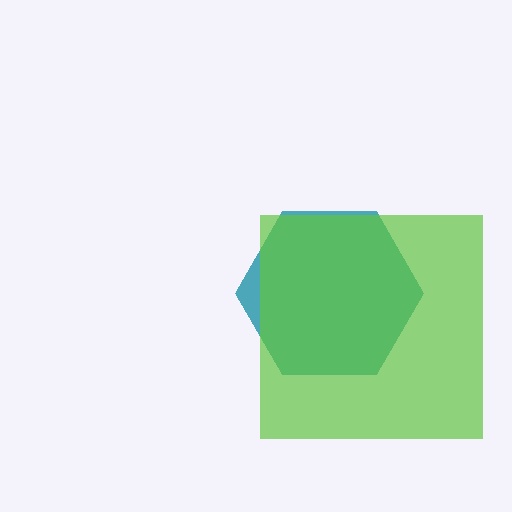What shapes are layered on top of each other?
The layered shapes are: a teal hexagon, a lime square.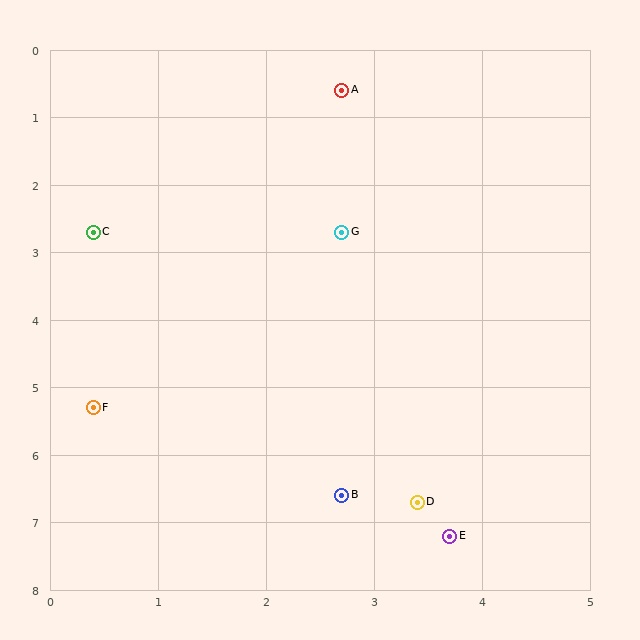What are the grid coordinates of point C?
Point C is at approximately (0.4, 2.7).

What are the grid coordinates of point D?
Point D is at approximately (3.4, 6.7).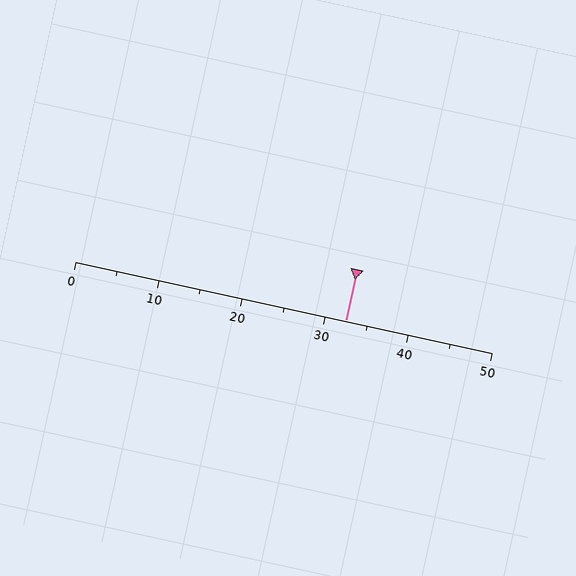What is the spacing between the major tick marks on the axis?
The major ticks are spaced 10 apart.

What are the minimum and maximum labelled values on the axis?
The axis runs from 0 to 50.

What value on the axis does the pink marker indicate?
The marker indicates approximately 32.5.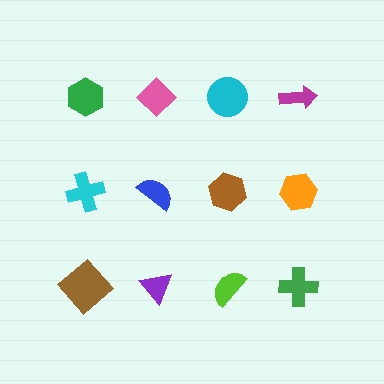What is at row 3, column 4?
A green cross.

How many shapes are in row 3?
4 shapes.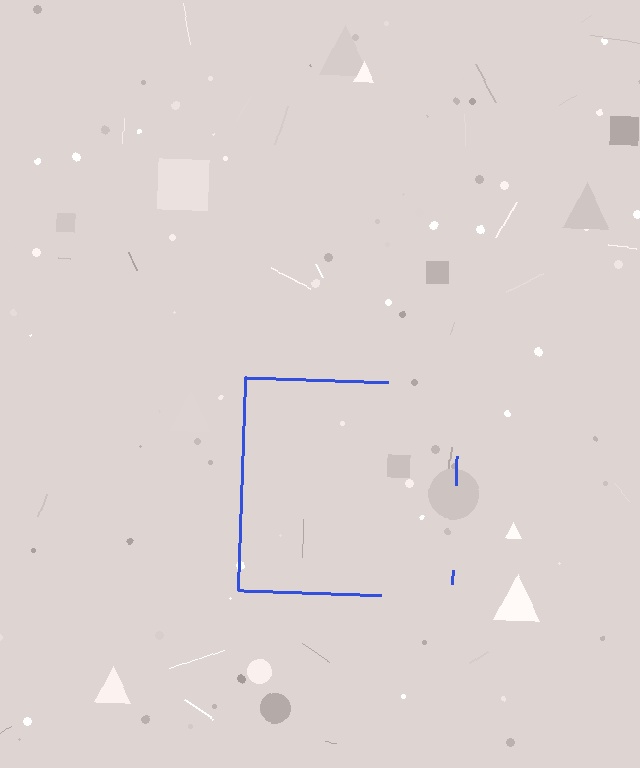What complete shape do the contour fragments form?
The contour fragments form a square.